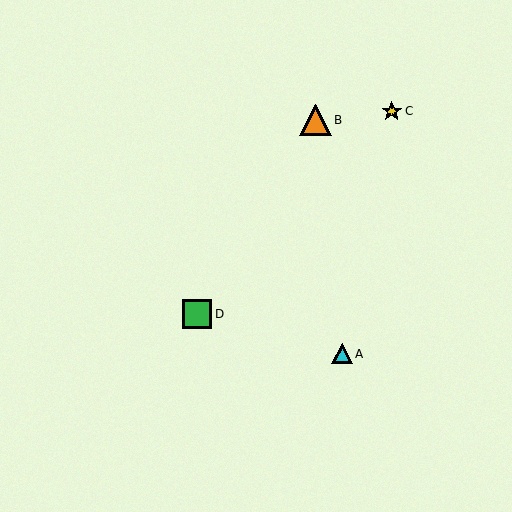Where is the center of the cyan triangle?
The center of the cyan triangle is at (342, 354).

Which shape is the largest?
The orange triangle (labeled B) is the largest.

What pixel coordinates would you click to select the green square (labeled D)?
Click at (197, 314) to select the green square D.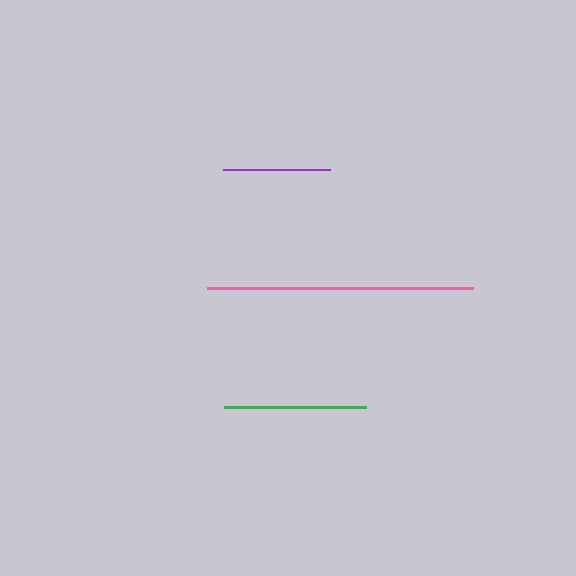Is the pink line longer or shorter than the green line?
The pink line is longer than the green line.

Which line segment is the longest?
The pink line is the longest at approximately 266 pixels.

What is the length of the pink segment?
The pink segment is approximately 266 pixels long.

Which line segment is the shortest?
The purple line is the shortest at approximately 106 pixels.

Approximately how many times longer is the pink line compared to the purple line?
The pink line is approximately 2.5 times the length of the purple line.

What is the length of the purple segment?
The purple segment is approximately 106 pixels long.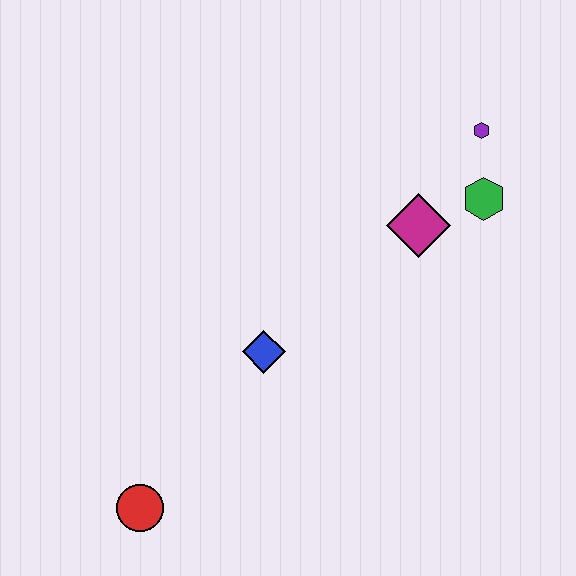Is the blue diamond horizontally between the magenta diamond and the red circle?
Yes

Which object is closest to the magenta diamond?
The green hexagon is closest to the magenta diamond.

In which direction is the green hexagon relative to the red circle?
The green hexagon is to the right of the red circle.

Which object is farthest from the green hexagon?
The red circle is farthest from the green hexagon.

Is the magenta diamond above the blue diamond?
Yes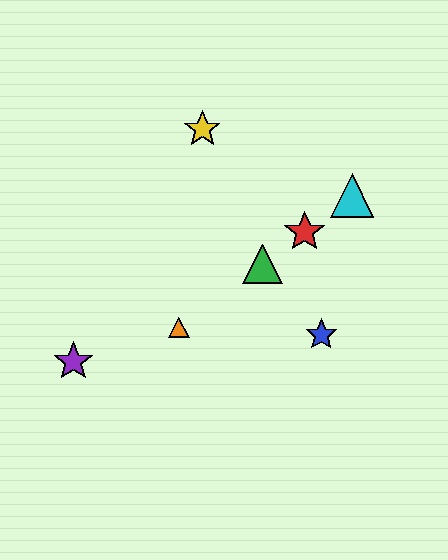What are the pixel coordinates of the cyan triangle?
The cyan triangle is at (352, 195).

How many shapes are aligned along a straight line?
4 shapes (the red star, the green triangle, the orange triangle, the cyan triangle) are aligned along a straight line.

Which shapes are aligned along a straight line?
The red star, the green triangle, the orange triangle, the cyan triangle are aligned along a straight line.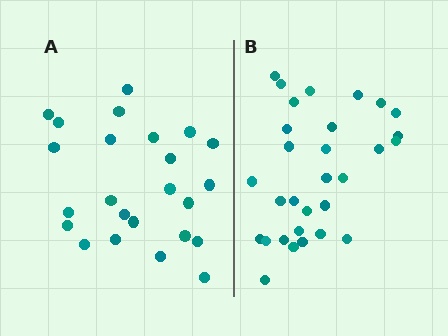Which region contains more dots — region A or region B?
Region B (the right region) has more dots.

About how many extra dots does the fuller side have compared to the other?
Region B has about 6 more dots than region A.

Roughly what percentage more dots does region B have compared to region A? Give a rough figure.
About 25% more.